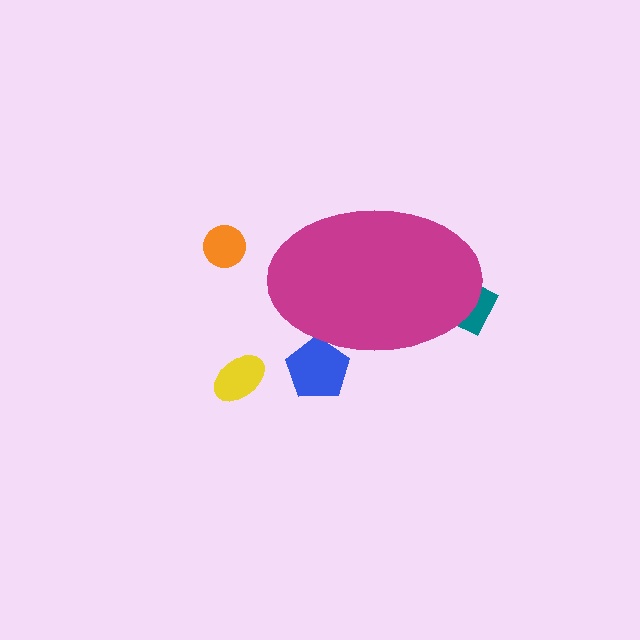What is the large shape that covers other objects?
A magenta ellipse.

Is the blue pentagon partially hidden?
Yes, the blue pentagon is partially hidden behind the magenta ellipse.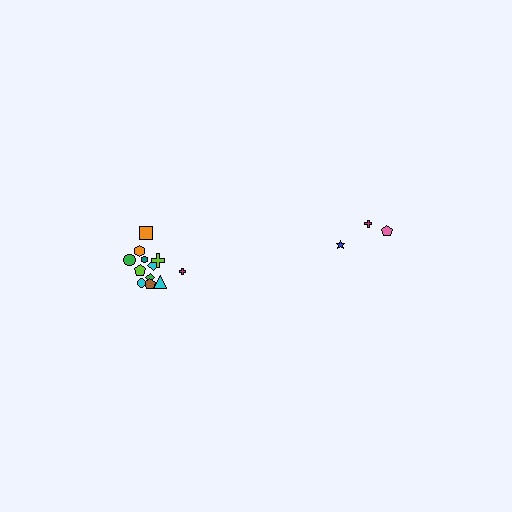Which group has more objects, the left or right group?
The left group.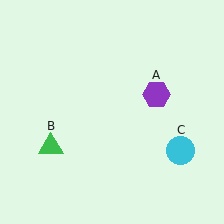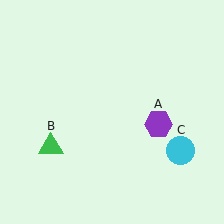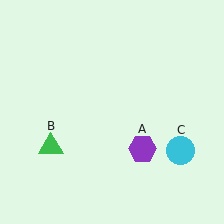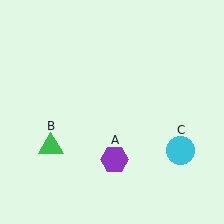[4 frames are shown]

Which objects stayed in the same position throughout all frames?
Green triangle (object B) and cyan circle (object C) remained stationary.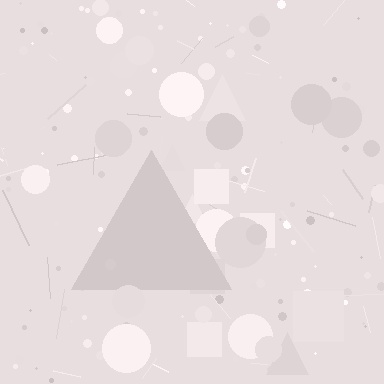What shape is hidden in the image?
A triangle is hidden in the image.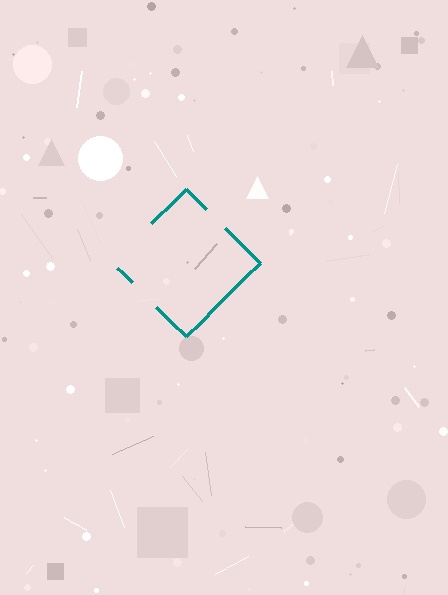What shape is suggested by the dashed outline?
The dashed outline suggests a diamond.